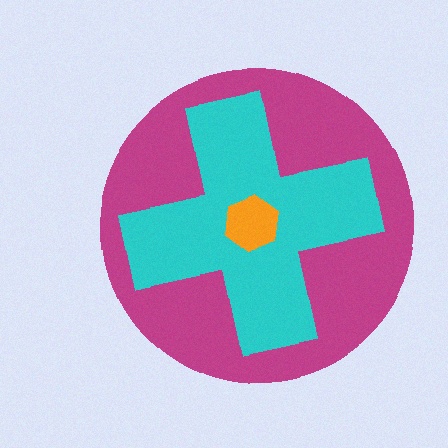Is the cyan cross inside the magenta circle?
Yes.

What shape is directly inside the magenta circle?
The cyan cross.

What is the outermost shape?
The magenta circle.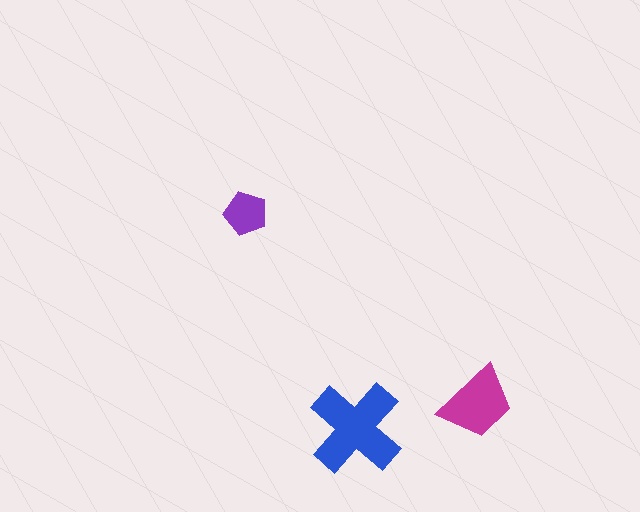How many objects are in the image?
There are 3 objects in the image.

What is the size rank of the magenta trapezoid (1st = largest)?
2nd.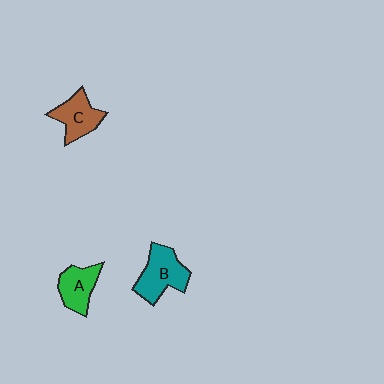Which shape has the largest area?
Shape B (teal).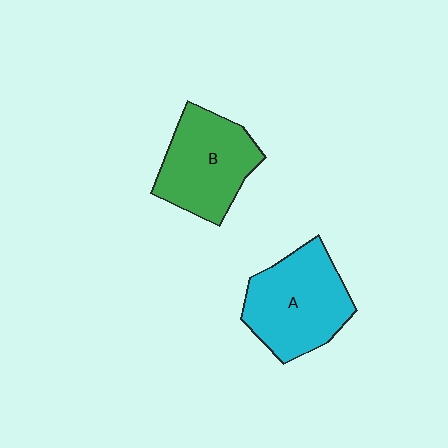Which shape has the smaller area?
Shape B (green).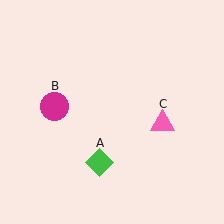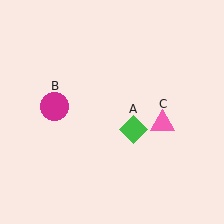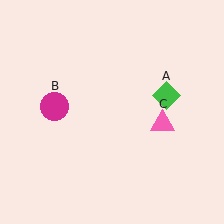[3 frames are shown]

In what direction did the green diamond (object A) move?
The green diamond (object A) moved up and to the right.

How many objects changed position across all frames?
1 object changed position: green diamond (object A).